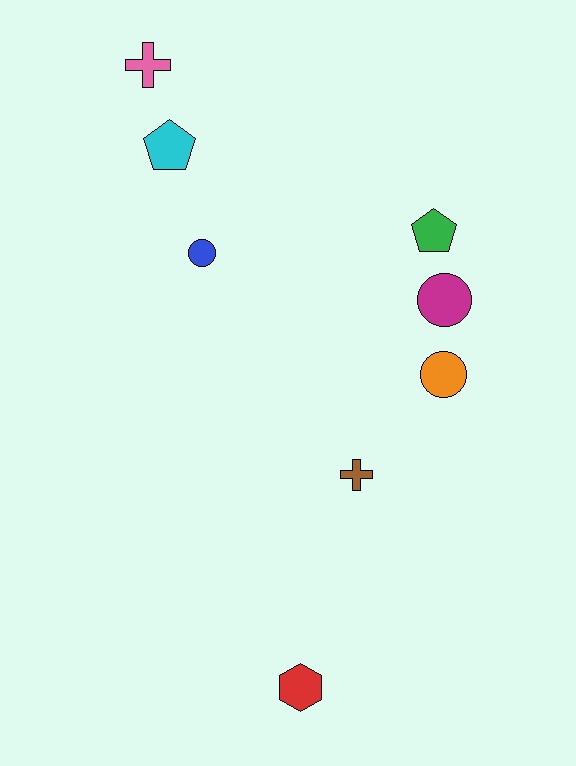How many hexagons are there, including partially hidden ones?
There is 1 hexagon.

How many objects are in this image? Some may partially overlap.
There are 8 objects.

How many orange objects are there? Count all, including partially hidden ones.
There is 1 orange object.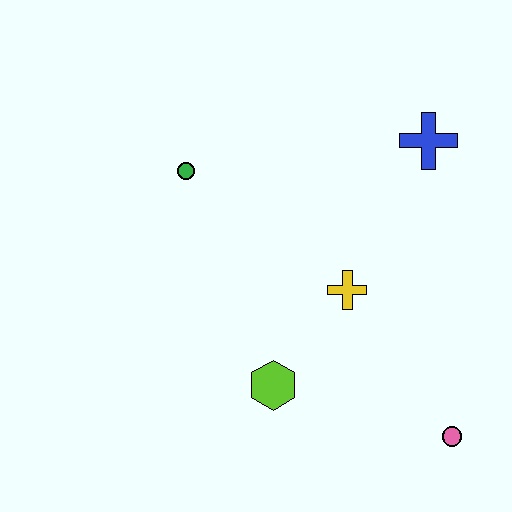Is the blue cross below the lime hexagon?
No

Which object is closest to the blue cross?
The yellow cross is closest to the blue cross.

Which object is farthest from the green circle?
The pink circle is farthest from the green circle.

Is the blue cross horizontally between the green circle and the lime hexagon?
No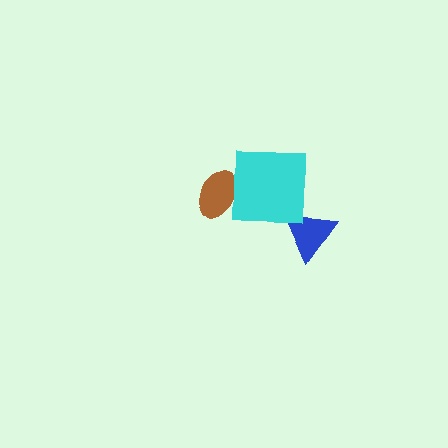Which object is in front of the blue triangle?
The cyan square is in front of the blue triangle.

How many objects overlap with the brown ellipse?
1 object overlaps with the brown ellipse.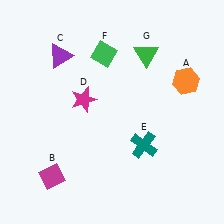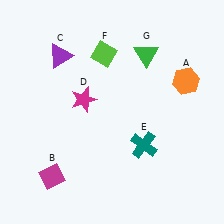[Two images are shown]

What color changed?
The diamond (F) changed from green in Image 1 to lime in Image 2.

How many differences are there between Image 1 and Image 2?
There is 1 difference between the two images.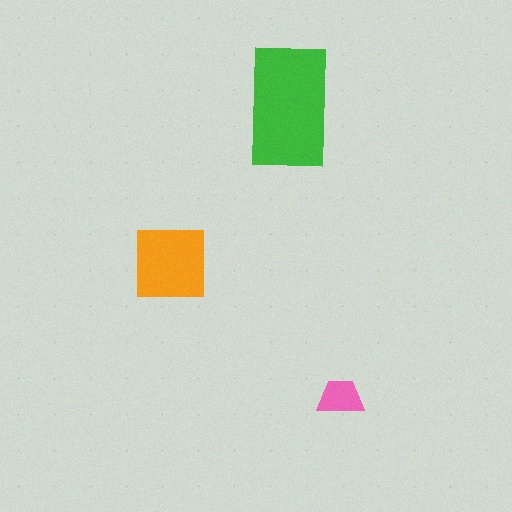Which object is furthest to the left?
The orange square is leftmost.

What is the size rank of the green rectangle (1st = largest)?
1st.